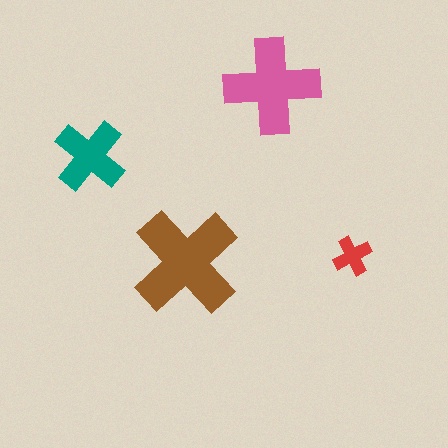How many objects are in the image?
There are 4 objects in the image.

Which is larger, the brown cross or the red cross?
The brown one.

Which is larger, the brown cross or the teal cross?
The brown one.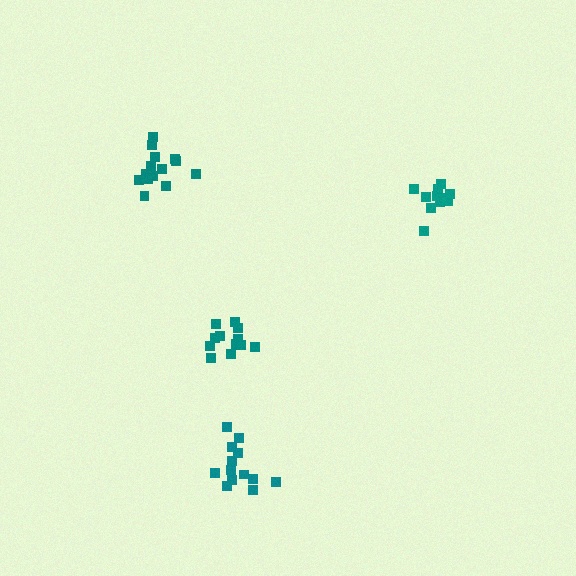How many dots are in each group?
Group 1: 14 dots, Group 2: 13 dots, Group 3: 12 dots, Group 4: 11 dots (50 total).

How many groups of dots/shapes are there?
There are 4 groups.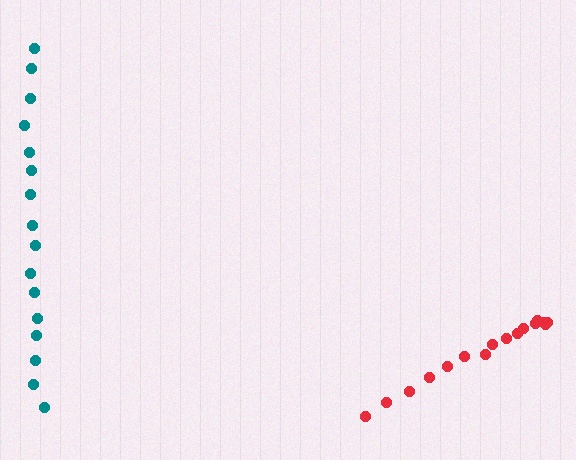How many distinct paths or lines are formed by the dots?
There are 2 distinct paths.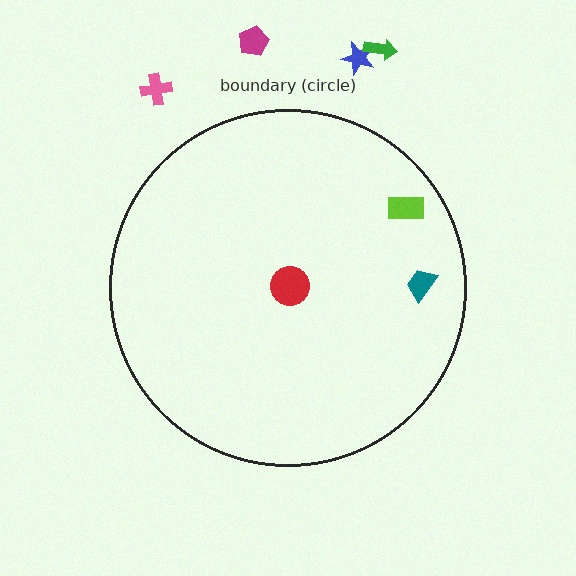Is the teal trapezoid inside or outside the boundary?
Inside.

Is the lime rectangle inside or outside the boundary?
Inside.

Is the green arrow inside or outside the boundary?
Outside.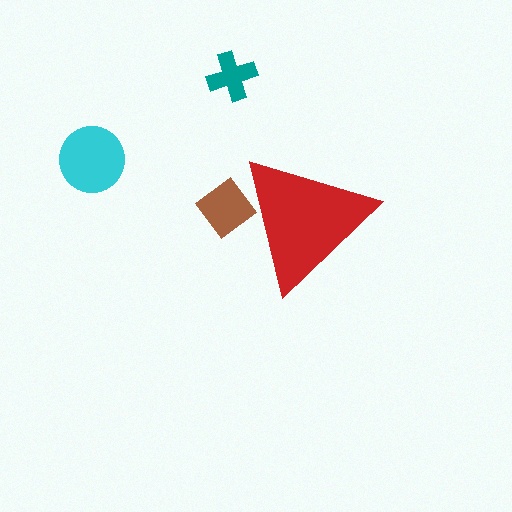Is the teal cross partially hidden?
No, the teal cross is fully visible.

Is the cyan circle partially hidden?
No, the cyan circle is fully visible.